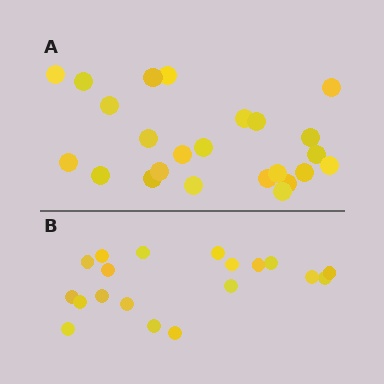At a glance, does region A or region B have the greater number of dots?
Region A (the top region) has more dots.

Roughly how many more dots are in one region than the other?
Region A has about 5 more dots than region B.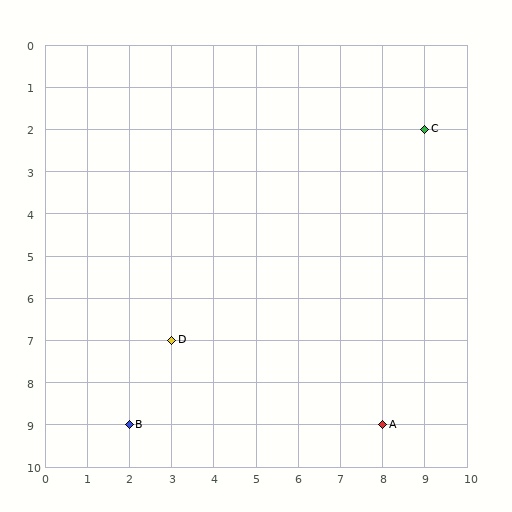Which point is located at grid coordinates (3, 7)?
Point D is at (3, 7).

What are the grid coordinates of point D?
Point D is at grid coordinates (3, 7).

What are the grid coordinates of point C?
Point C is at grid coordinates (9, 2).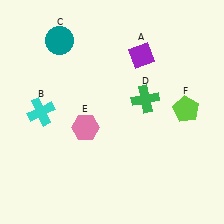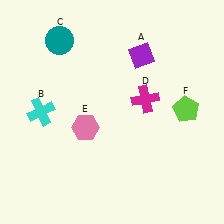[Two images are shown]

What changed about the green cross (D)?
In Image 1, D is green. In Image 2, it changed to magenta.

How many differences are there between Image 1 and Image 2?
There is 1 difference between the two images.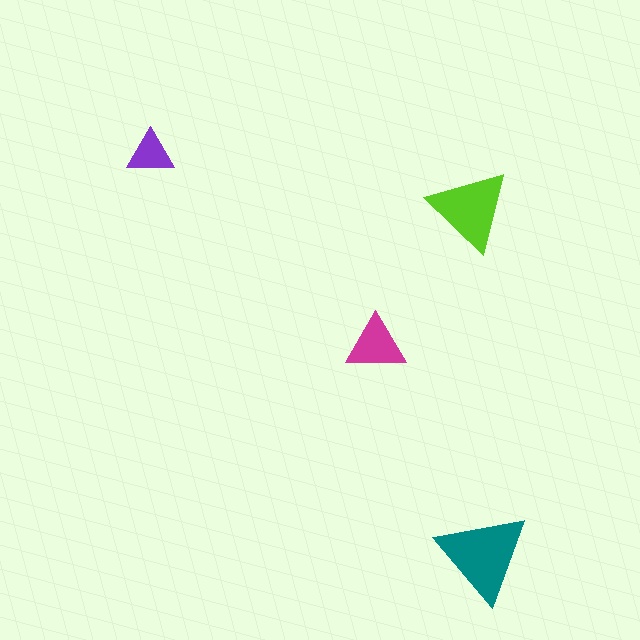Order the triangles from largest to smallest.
the teal one, the lime one, the magenta one, the purple one.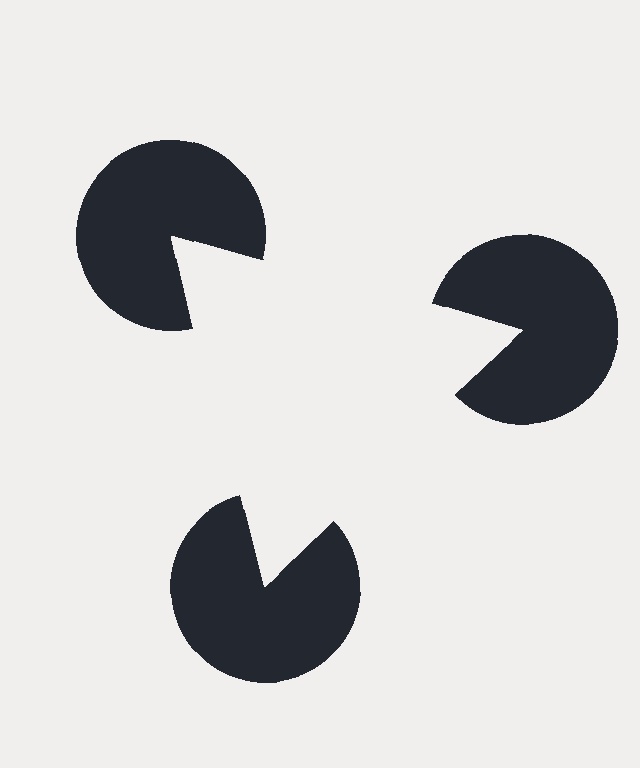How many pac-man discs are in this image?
There are 3 — one at each vertex of the illusory triangle.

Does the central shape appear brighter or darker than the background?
It typically appears slightly brighter than the background, even though no actual brightness change is drawn.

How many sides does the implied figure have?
3 sides.